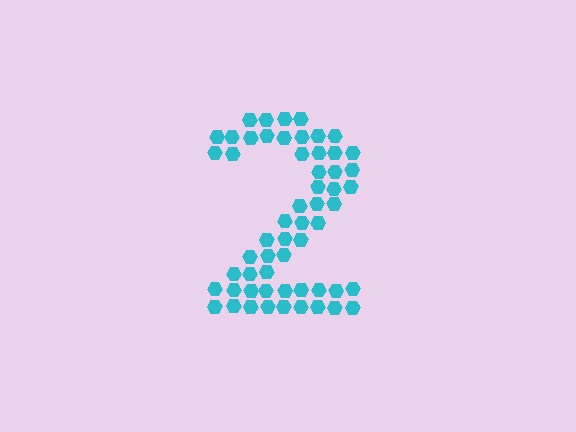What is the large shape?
The large shape is the digit 2.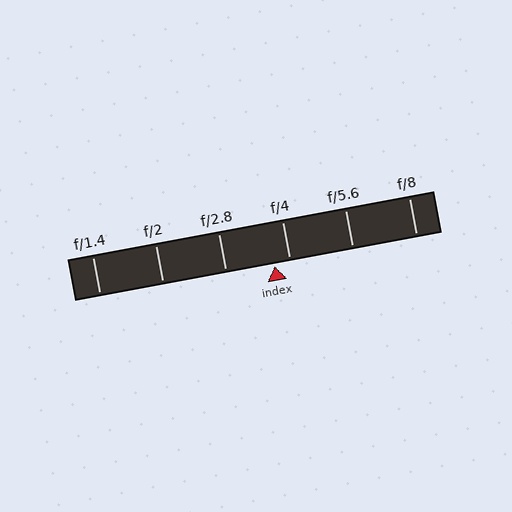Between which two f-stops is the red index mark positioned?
The index mark is between f/2.8 and f/4.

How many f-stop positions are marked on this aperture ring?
There are 6 f-stop positions marked.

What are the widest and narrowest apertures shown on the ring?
The widest aperture shown is f/1.4 and the narrowest is f/8.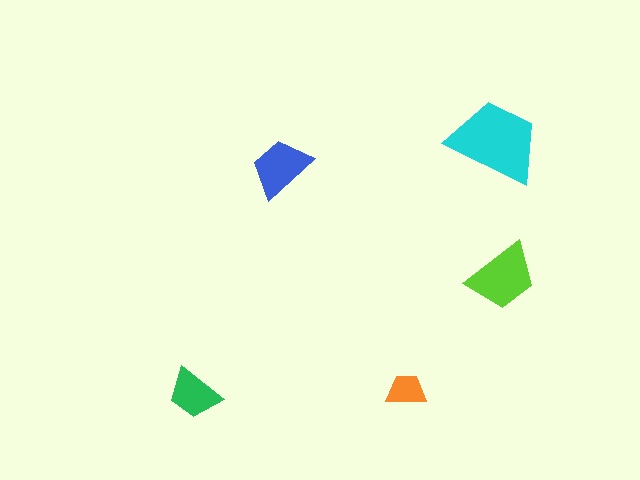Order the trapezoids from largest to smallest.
the cyan one, the lime one, the blue one, the green one, the orange one.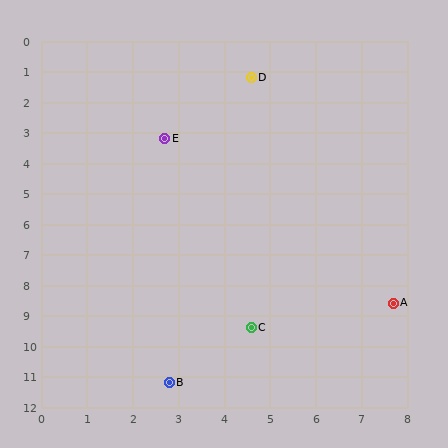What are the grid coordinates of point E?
Point E is at approximately (2.7, 3.2).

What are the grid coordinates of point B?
Point B is at approximately (2.8, 11.2).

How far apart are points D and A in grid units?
Points D and A are about 8.0 grid units apart.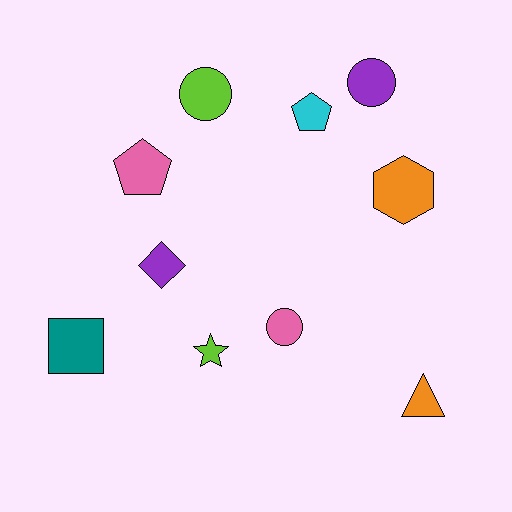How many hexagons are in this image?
There is 1 hexagon.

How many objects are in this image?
There are 10 objects.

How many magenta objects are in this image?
There are no magenta objects.